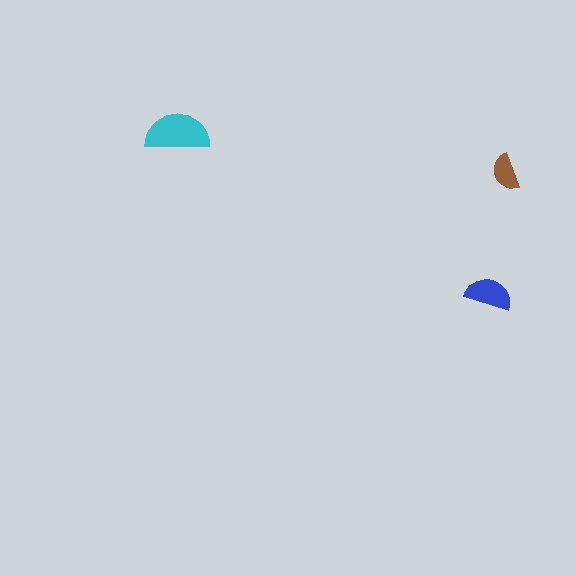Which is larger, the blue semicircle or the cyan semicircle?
The cyan one.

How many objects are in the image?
There are 3 objects in the image.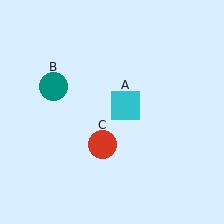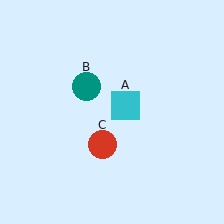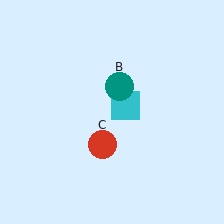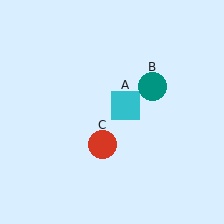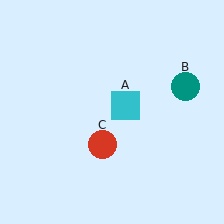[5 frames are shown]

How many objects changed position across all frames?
1 object changed position: teal circle (object B).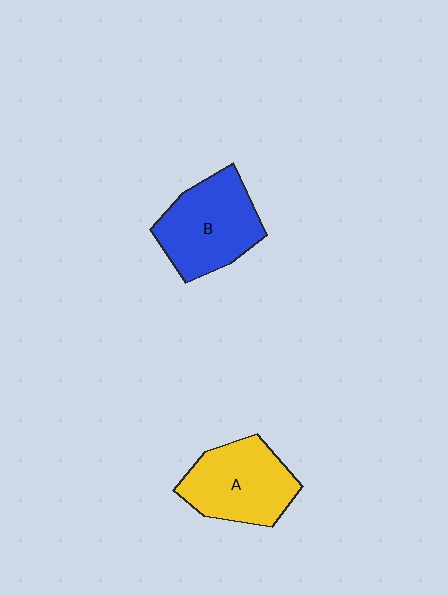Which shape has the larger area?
Shape B (blue).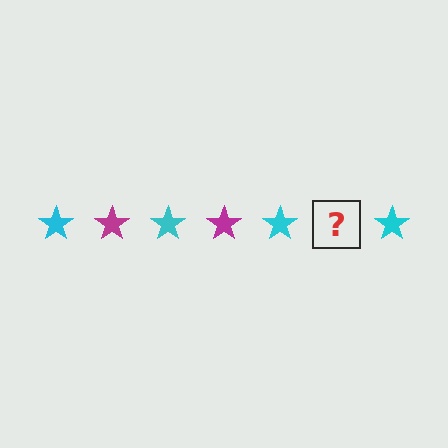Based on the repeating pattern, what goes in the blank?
The blank should be a magenta star.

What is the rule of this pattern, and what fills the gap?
The rule is that the pattern cycles through cyan, magenta stars. The gap should be filled with a magenta star.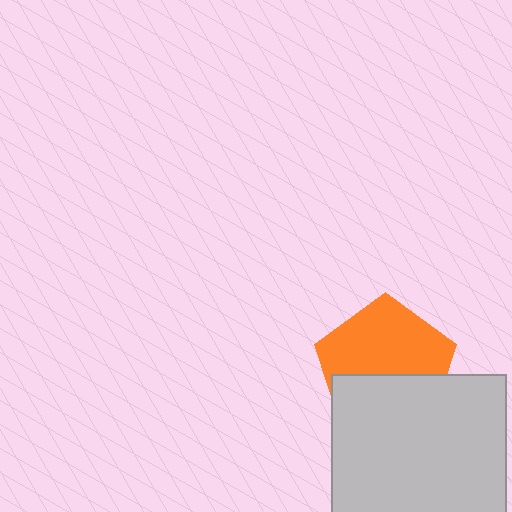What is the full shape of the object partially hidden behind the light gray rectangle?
The partially hidden object is an orange pentagon.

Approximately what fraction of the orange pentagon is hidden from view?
Roughly 42% of the orange pentagon is hidden behind the light gray rectangle.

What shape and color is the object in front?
The object in front is a light gray rectangle.